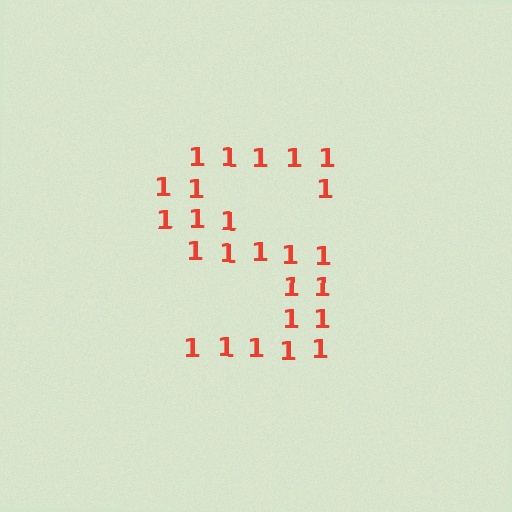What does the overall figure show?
The overall figure shows the letter S.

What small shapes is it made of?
It is made of small digit 1's.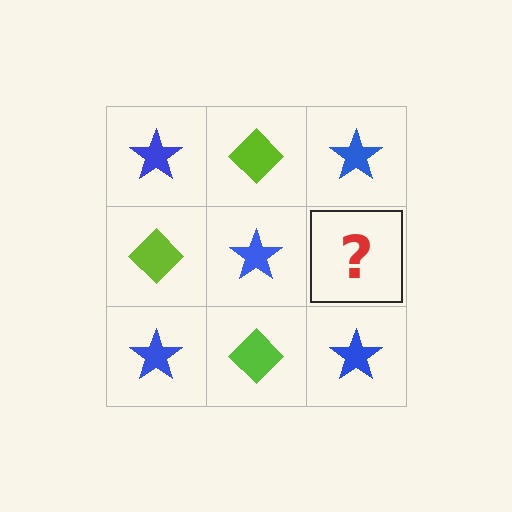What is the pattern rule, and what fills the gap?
The rule is that it alternates blue star and lime diamond in a checkerboard pattern. The gap should be filled with a lime diamond.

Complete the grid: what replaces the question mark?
The question mark should be replaced with a lime diamond.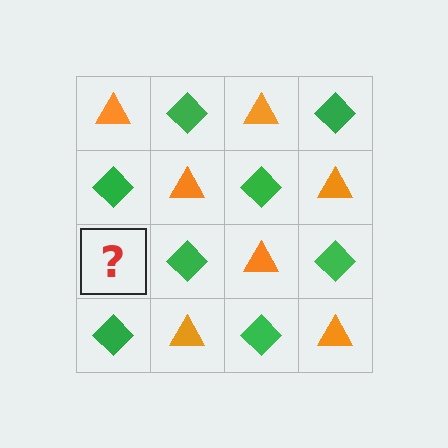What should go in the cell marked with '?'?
The missing cell should contain an orange triangle.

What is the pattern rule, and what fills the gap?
The rule is that it alternates orange triangle and green diamond in a checkerboard pattern. The gap should be filled with an orange triangle.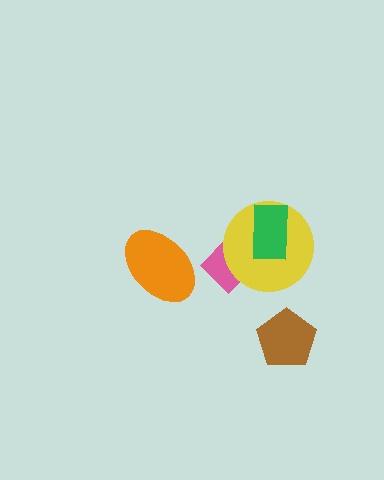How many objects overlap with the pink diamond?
1 object overlaps with the pink diamond.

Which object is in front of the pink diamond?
The yellow circle is in front of the pink diamond.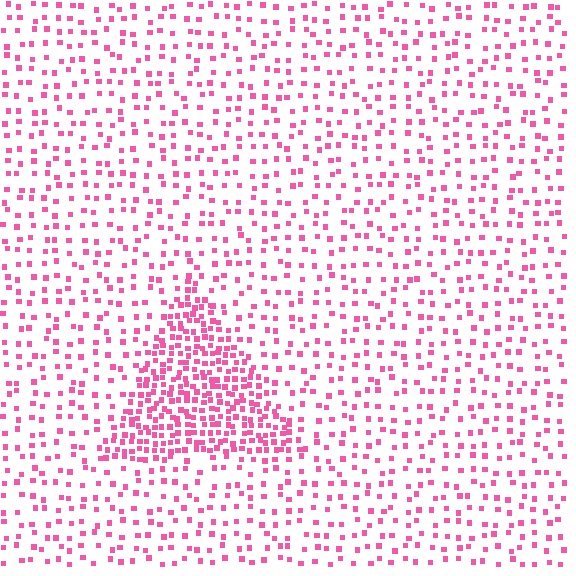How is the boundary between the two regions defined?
The boundary is defined by a change in element density (approximately 2.6x ratio). All elements are the same color, size, and shape.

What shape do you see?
I see a triangle.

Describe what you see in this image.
The image contains small pink elements arranged at two different densities. A triangle-shaped region is visible where the elements are more densely packed than the surrounding area.